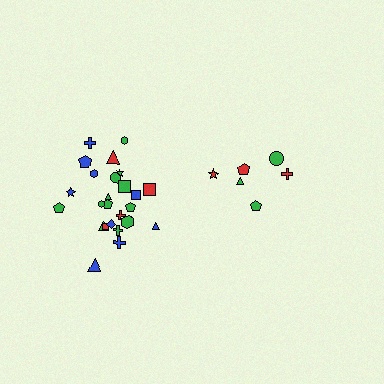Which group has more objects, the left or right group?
The left group.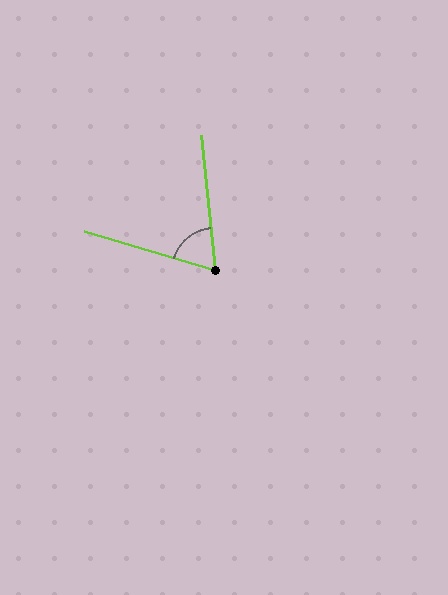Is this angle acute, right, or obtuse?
It is acute.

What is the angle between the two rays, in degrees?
Approximately 68 degrees.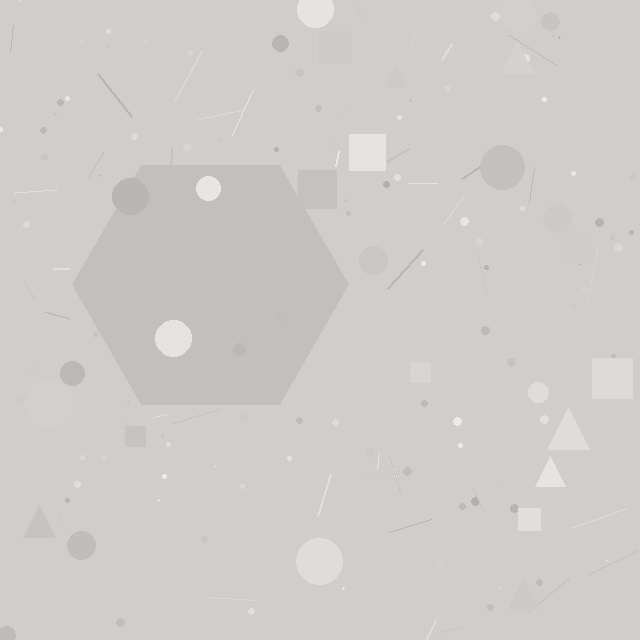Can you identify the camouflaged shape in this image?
The camouflaged shape is a hexagon.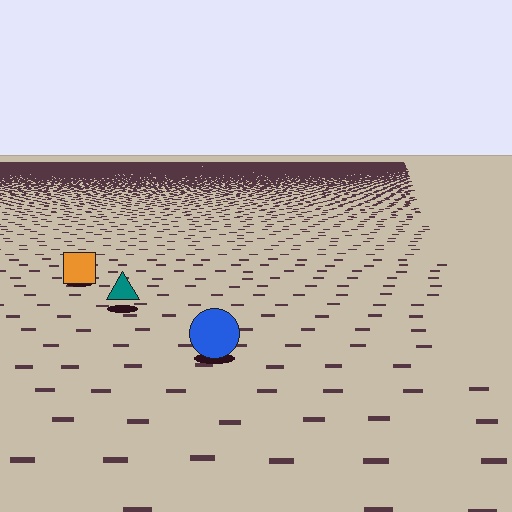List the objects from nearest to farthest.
From nearest to farthest: the blue circle, the teal triangle, the orange square.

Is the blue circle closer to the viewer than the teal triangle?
Yes. The blue circle is closer — you can tell from the texture gradient: the ground texture is coarser near it.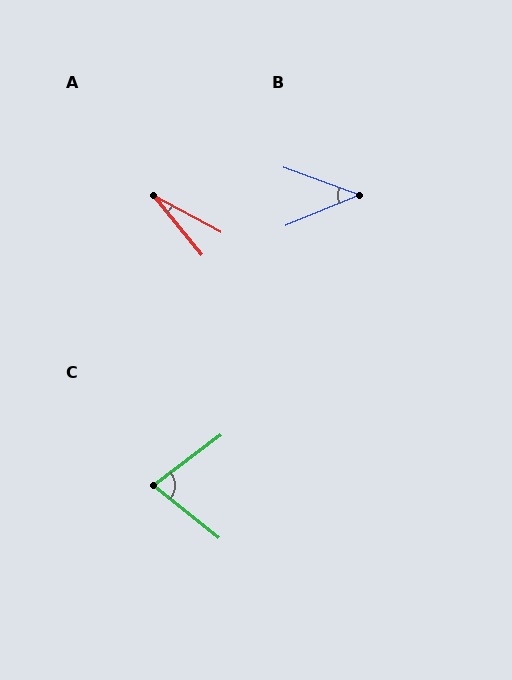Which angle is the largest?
C, at approximately 75 degrees.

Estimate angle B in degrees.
Approximately 43 degrees.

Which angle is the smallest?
A, at approximately 23 degrees.